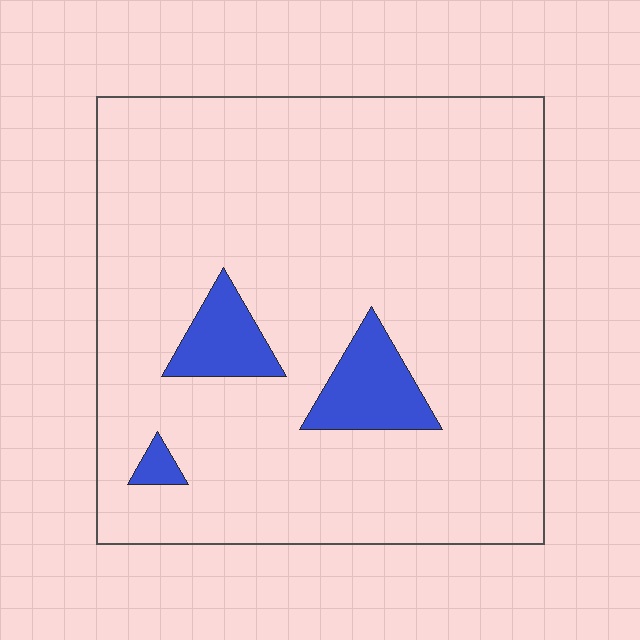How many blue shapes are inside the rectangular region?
3.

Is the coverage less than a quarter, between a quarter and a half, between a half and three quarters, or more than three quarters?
Less than a quarter.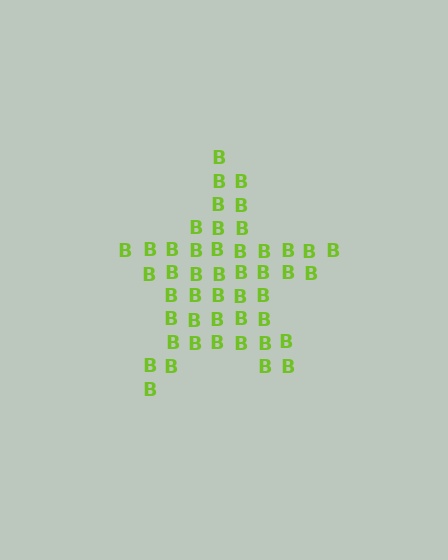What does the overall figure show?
The overall figure shows a star.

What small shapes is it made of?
It is made of small letter B's.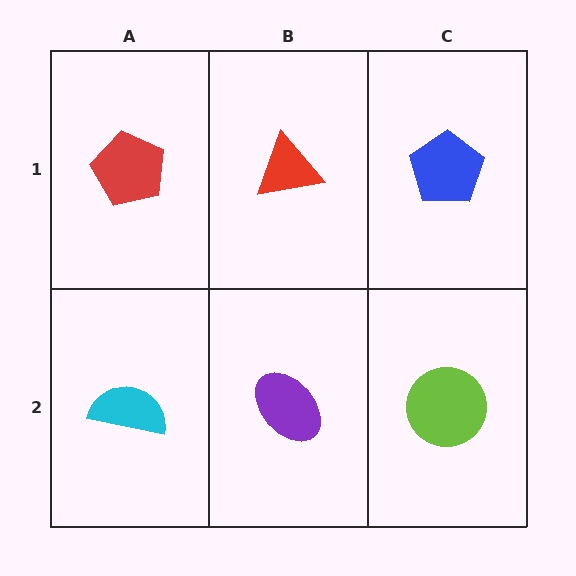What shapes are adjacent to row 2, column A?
A red pentagon (row 1, column A), a purple ellipse (row 2, column B).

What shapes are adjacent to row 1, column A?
A cyan semicircle (row 2, column A), a red triangle (row 1, column B).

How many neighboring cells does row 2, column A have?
2.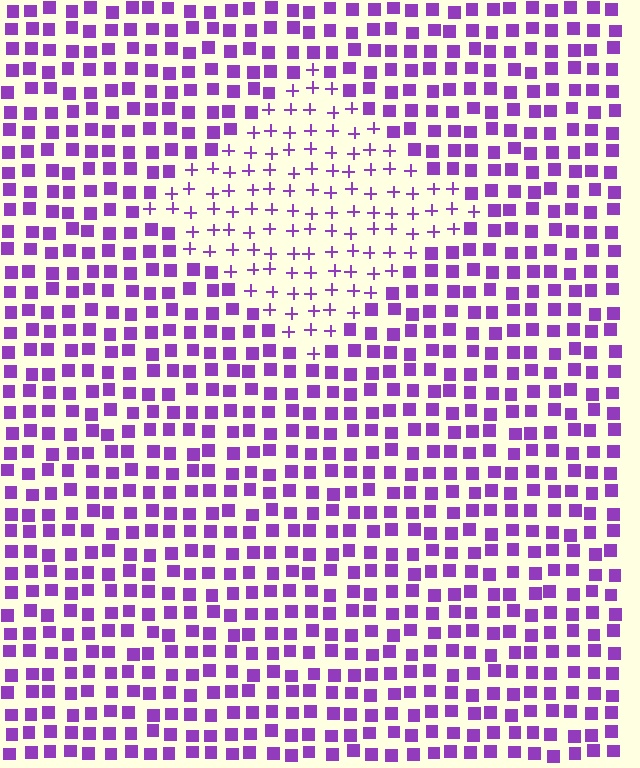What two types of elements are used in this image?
The image uses plus signs inside the diamond region and squares outside it.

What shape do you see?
I see a diamond.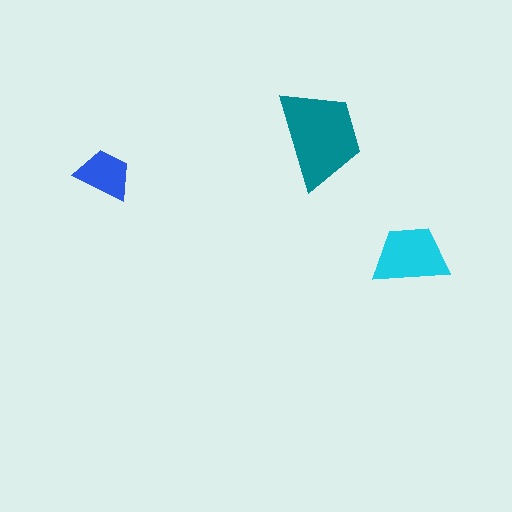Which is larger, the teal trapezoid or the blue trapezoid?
The teal one.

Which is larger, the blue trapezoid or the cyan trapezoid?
The cyan one.